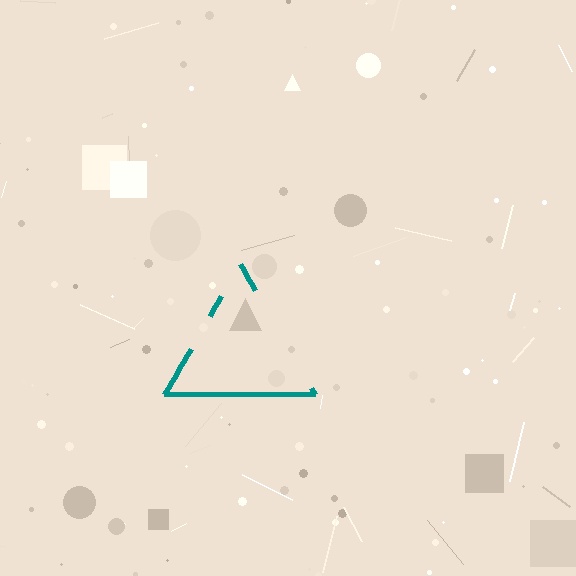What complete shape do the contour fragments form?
The contour fragments form a triangle.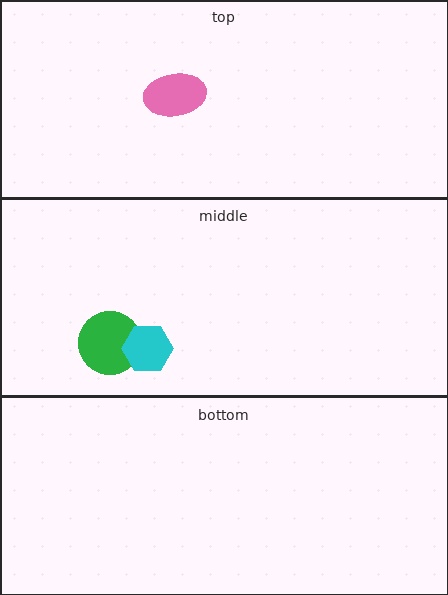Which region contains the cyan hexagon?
The middle region.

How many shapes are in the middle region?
2.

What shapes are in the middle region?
The green circle, the cyan hexagon.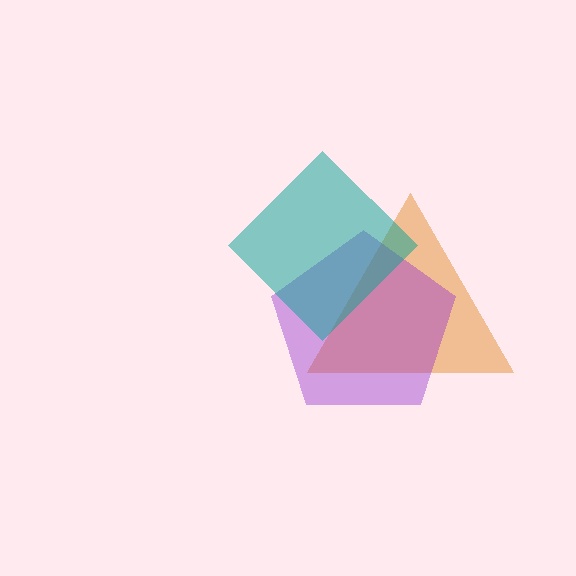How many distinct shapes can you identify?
There are 3 distinct shapes: an orange triangle, a purple pentagon, a teal diamond.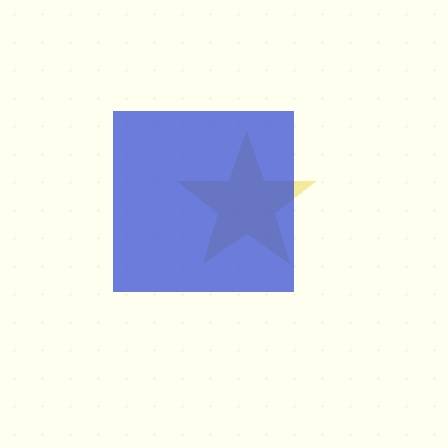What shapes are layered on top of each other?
The layered shapes are: a yellow star, a blue square.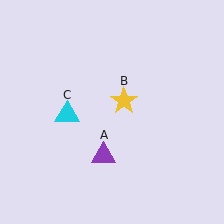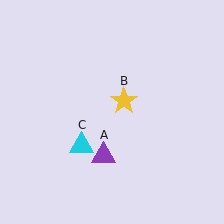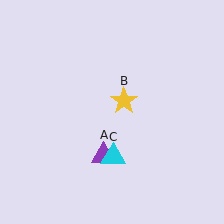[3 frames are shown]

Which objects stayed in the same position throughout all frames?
Purple triangle (object A) and yellow star (object B) remained stationary.